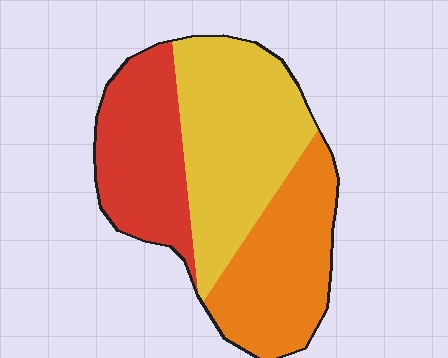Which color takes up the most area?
Yellow, at roughly 40%.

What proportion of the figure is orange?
Orange covers roughly 30% of the figure.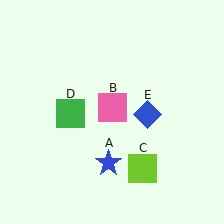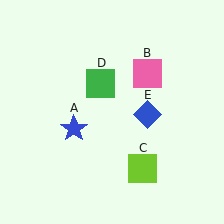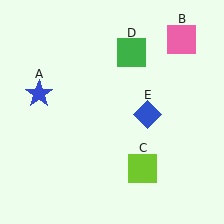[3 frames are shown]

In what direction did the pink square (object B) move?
The pink square (object B) moved up and to the right.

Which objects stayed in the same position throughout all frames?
Lime square (object C) and blue diamond (object E) remained stationary.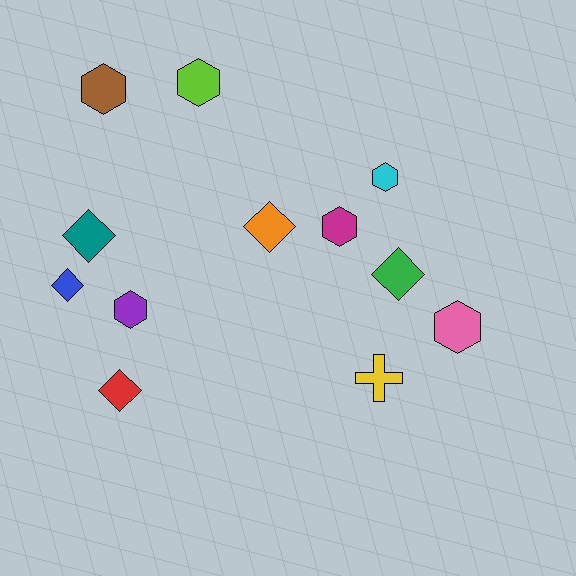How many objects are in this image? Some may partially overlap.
There are 12 objects.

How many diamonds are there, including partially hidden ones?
There are 5 diamonds.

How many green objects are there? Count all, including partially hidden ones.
There is 1 green object.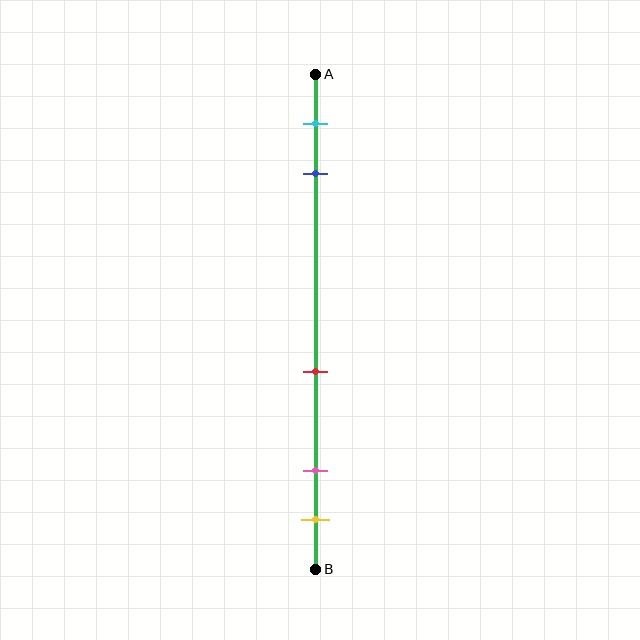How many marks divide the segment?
There are 5 marks dividing the segment.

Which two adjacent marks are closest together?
The pink and yellow marks are the closest adjacent pair.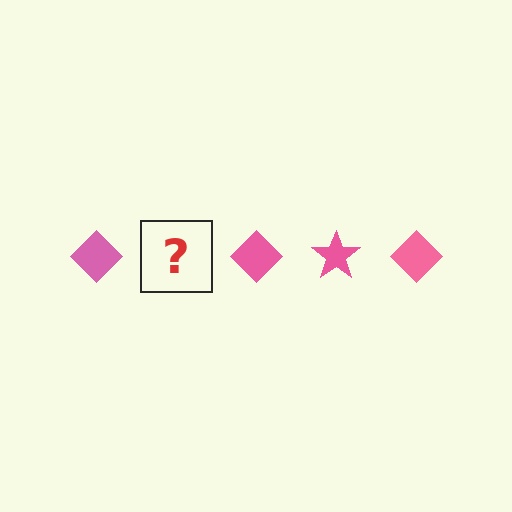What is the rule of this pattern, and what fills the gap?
The rule is that the pattern cycles through diamond, star shapes in pink. The gap should be filled with a pink star.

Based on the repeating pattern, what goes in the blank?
The blank should be a pink star.